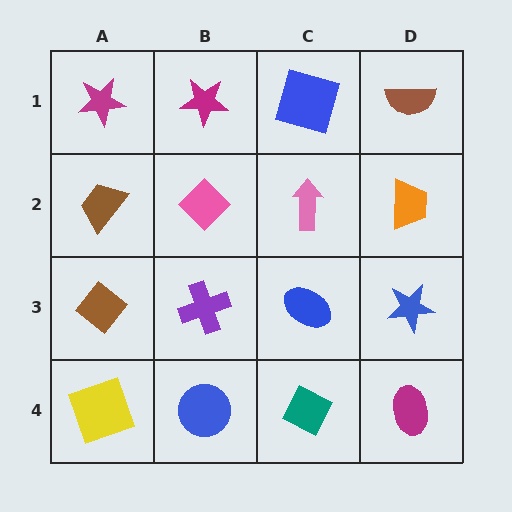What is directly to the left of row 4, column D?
A teal diamond.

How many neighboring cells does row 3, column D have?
3.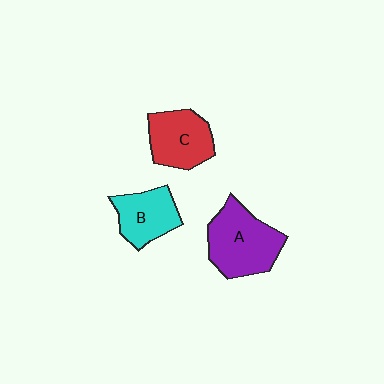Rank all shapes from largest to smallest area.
From largest to smallest: A (purple), C (red), B (cyan).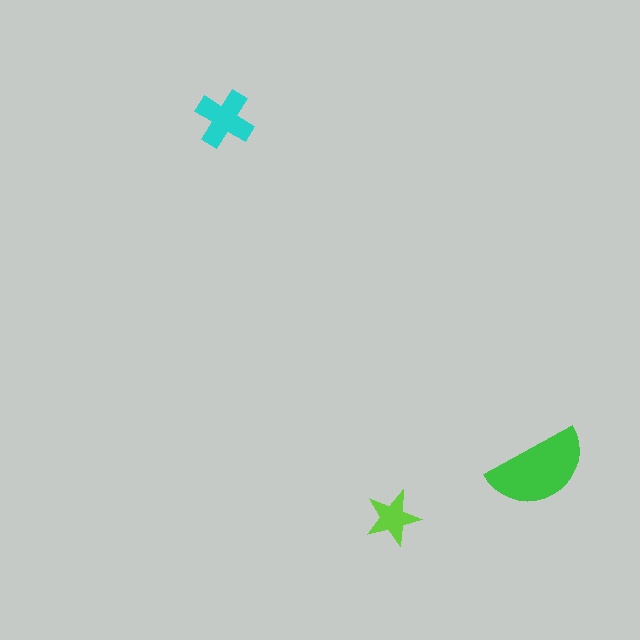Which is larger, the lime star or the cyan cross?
The cyan cross.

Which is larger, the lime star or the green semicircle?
The green semicircle.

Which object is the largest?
The green semicircle.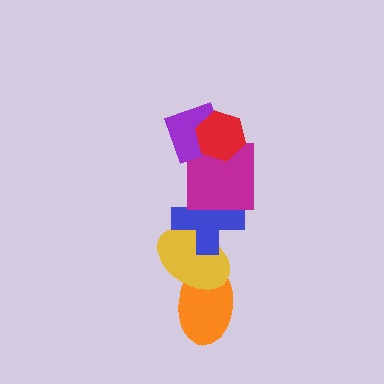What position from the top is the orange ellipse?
The orange ellipse is 6th from the top.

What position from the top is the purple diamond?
The purple diamond is 2nd from the top.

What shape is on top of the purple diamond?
The red hexagon is on top of the purple diamond.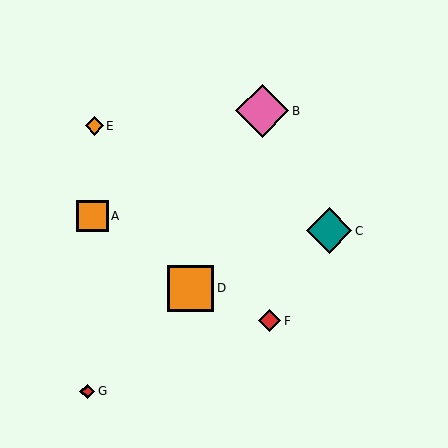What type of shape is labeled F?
Shape F is a red diamond.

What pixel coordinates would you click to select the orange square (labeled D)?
Click at (191, 288) to select the orange square D.